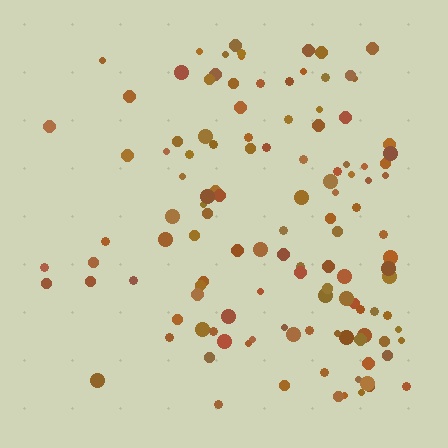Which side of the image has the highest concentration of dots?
The right.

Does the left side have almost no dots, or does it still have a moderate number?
Still a moderate number, just noticeably fewer than the right.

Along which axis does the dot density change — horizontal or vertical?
Horizontal.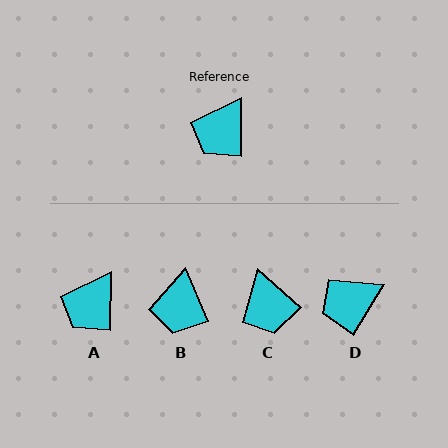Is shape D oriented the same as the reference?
No, it is off by about 31 degrees.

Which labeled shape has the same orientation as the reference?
A.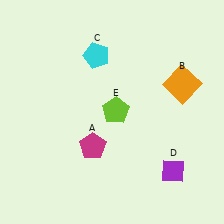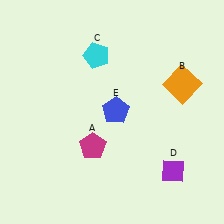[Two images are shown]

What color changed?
The pentagon (E) changed from lime in Image 1 to blue in Image 2.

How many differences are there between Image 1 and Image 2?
There is 1 difference between the two images.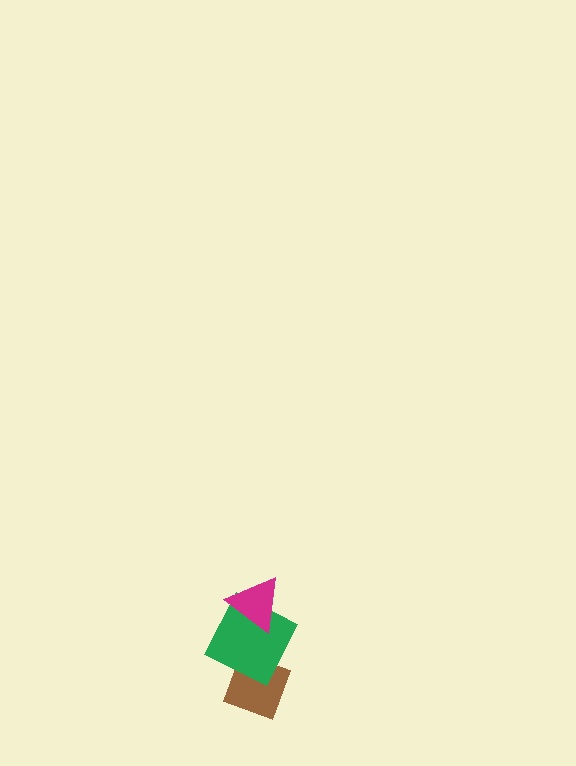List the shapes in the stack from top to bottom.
From top to bottom: the magenta triangle, the green square, the brown diamond.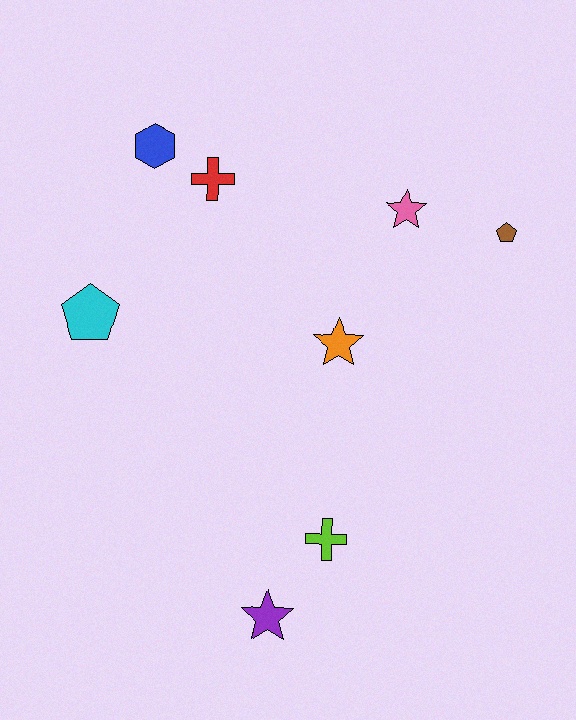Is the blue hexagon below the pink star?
No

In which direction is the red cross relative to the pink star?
The red cross is to the left of the pink star.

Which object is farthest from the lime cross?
The blue hexagon is farthest from the lime cross.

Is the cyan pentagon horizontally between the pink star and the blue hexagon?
No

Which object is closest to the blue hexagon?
The red cross is closest to the blue hexagon.